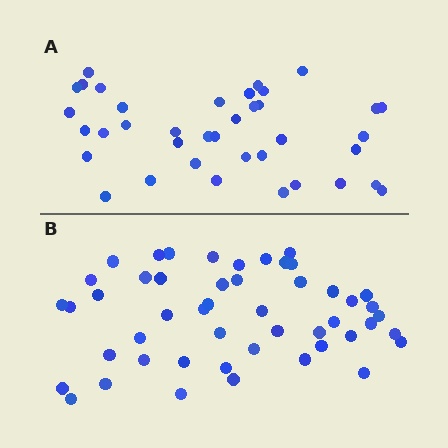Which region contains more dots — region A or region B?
Region B (the bottom region) has more dots.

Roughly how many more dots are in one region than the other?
Region B has roughly 12 or so more dots than region A.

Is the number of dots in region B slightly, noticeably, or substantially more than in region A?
Region B has noticeably more, but not dramatically so. The ratio is roughly 1.3 to 1.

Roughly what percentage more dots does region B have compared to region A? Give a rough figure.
About 30% more.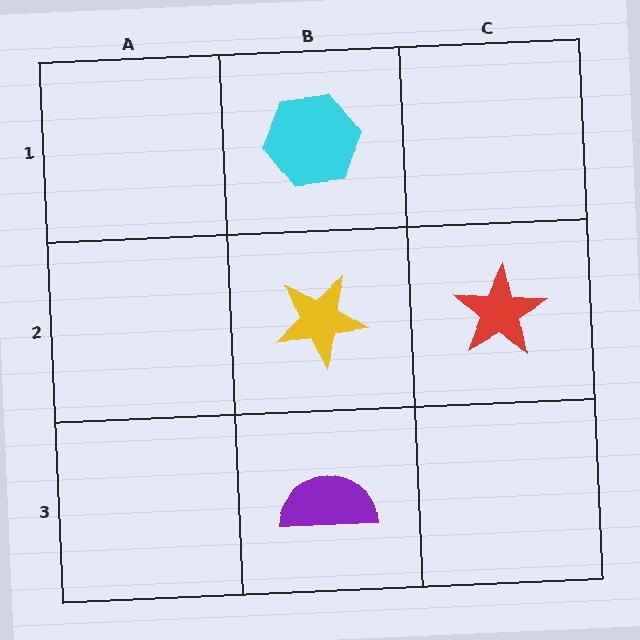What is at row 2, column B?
A yellow star.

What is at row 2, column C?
A red star.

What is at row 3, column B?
A purple semicircle.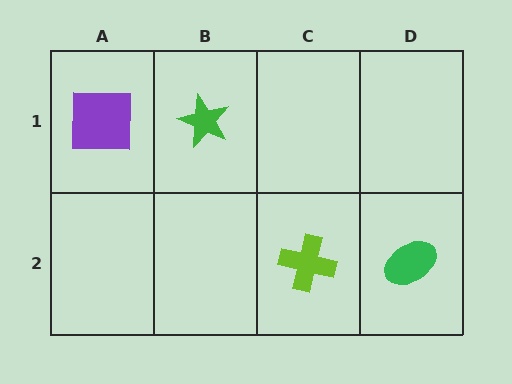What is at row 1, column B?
A green star.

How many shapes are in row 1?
2 shapes.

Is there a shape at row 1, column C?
No, that cell is empty.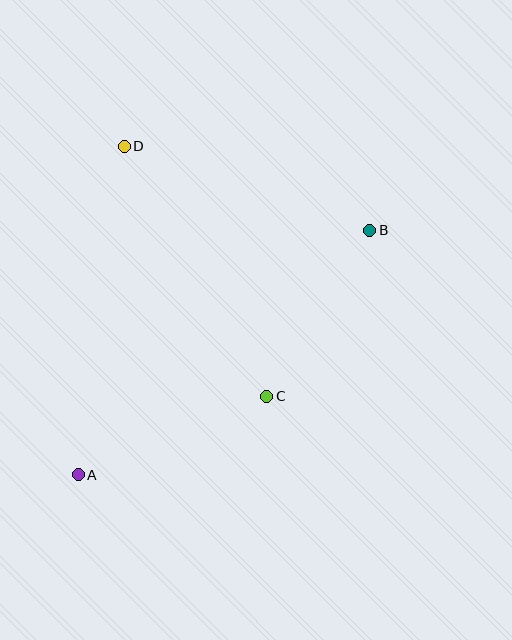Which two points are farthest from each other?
Points A and B are farthest from each other.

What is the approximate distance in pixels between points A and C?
The distance between A and C is approximately 204 pixels.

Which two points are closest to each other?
Points B and C are closest to each other.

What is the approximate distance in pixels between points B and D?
The distance between B and D is approximately 260 pixels.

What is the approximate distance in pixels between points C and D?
The distance between C and D is approximately 288 pixels.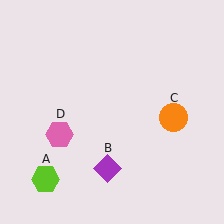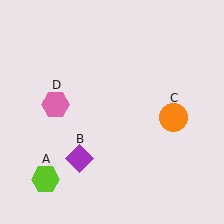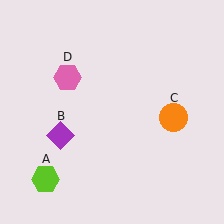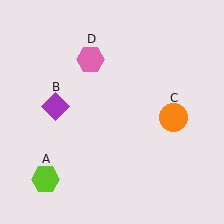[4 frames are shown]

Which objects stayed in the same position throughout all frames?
Lime hexagon (object A) and orange circle (object C) remained stationary.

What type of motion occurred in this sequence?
The purple diamond (object B), pink hexagon (object D) rotated clockwise around the center of the scene.